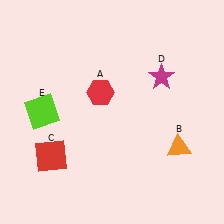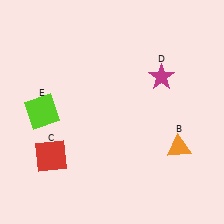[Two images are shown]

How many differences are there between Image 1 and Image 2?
There is 1 difference between the two images.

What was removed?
The red hexagon (A) was removed in Image 2.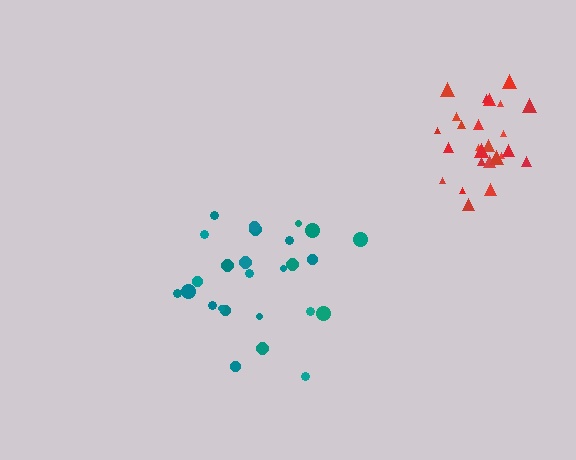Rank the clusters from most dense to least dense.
red, teal.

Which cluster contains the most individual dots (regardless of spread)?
Teal (26).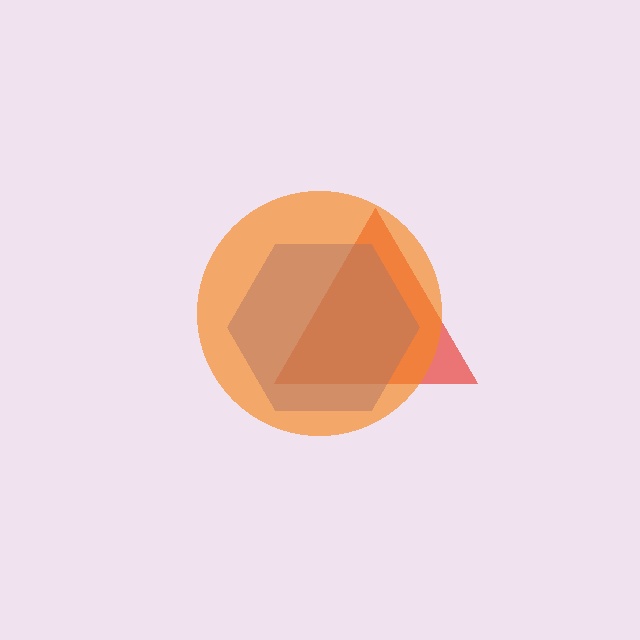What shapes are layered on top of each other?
The layered shapes are: a red triangle, a blue hexagon, an orange circle.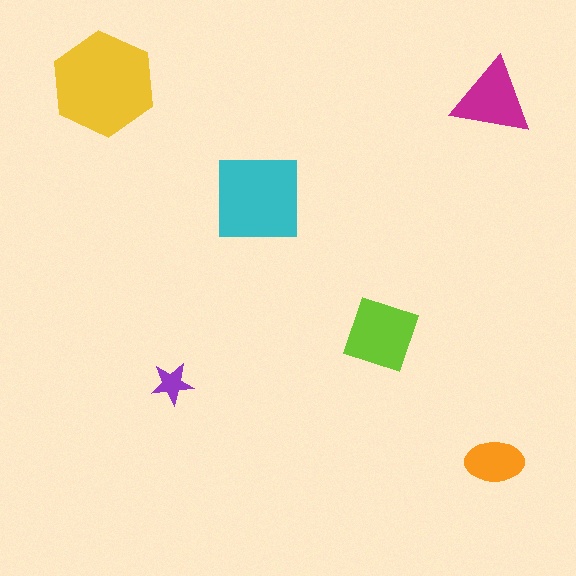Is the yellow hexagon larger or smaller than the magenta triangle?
Larger.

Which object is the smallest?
The purple star.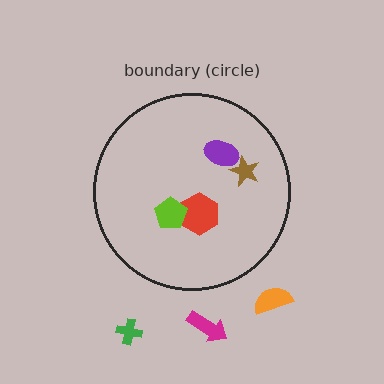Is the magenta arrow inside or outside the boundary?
Outside.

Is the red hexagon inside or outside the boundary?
Inside.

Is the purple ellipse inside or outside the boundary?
Inside.